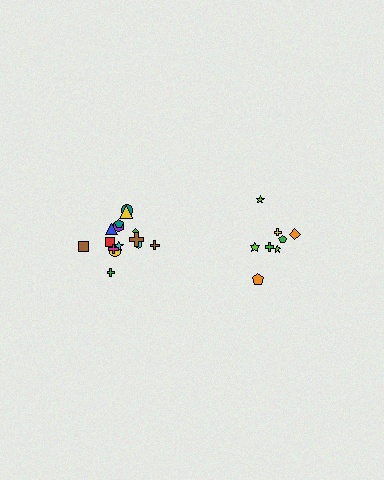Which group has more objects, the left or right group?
The left group.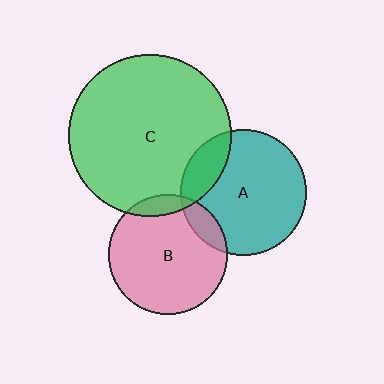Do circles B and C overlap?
Yes.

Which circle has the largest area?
Circle C (green).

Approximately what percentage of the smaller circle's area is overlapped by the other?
Approximately 10%.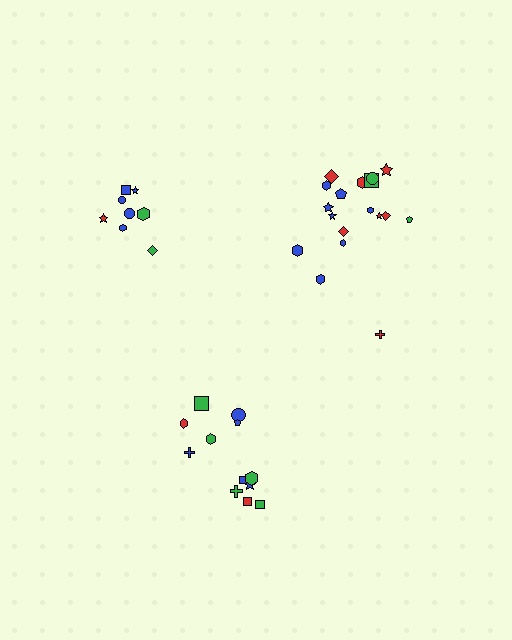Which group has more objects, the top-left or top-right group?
The top-right group.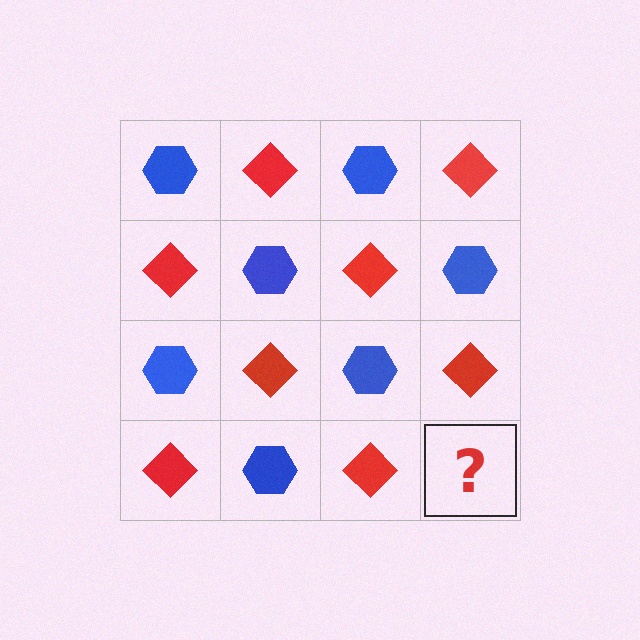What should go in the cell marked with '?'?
The missing cell should contain a blue hexagon.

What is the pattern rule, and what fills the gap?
The rule is that it alternates blue hexagon and red diamond in a checkerboard pattern. The gap should be filled with a blue hexagon.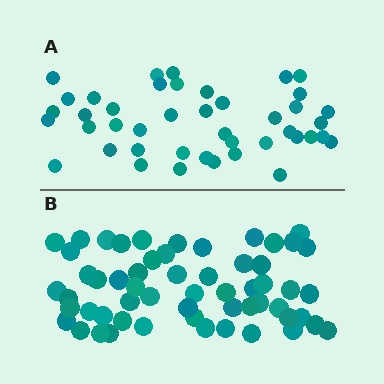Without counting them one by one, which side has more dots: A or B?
Region B (the bottom region) has more dots.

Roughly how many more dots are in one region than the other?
Region B has approximately 15 more dots than region A.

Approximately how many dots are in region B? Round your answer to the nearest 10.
About 60 dots. (The exact count is 57, which rounds to 60.)